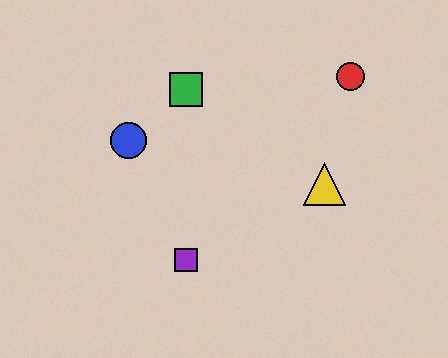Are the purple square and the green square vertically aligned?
Yes, both are at x≈186.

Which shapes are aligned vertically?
The green square, the purple square are aligned vertically.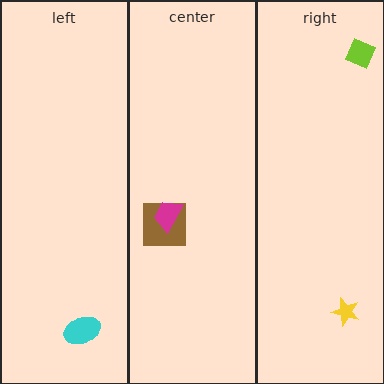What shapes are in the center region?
The brown square, the magenta trapezoid.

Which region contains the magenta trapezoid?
The center region.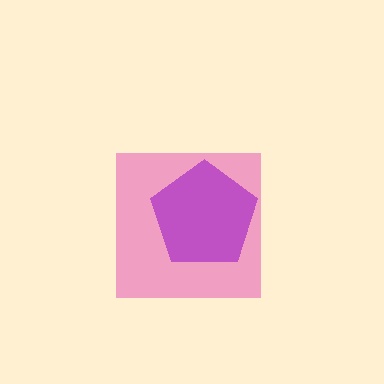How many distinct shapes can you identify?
There are 2 distinct shapes: a pink square, a purple pentagon.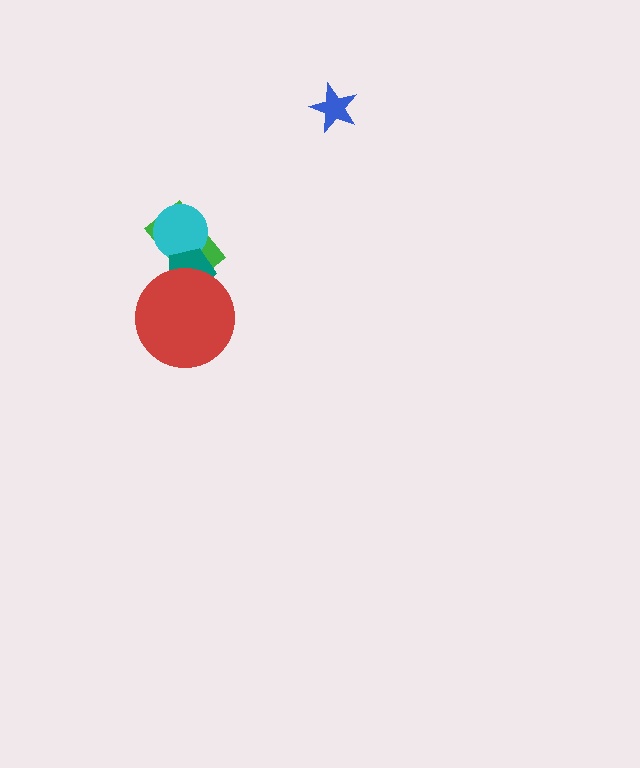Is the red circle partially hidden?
No, no other shape covers it.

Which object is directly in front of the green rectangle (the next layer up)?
The cyan circle is directly in front of the green rectangle.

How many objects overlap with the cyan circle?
2 objects overlap with the cyan circle.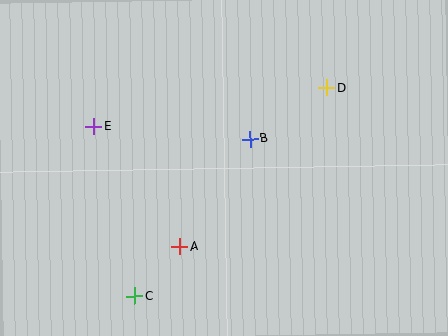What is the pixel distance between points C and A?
The distance between C and A is 68 pixels.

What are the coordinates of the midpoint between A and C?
The midpoint between A and C is at (157, 271).